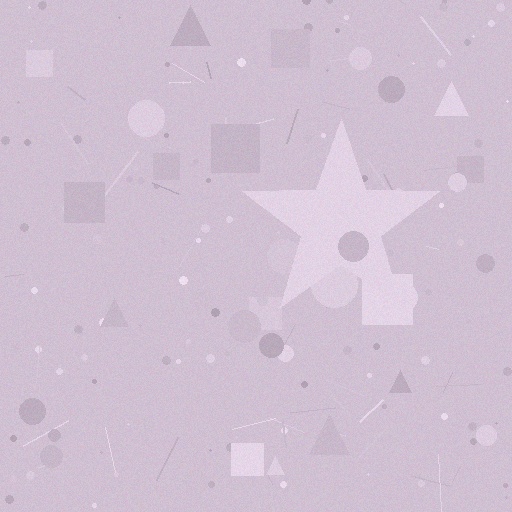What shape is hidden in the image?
A star is hidden in the image.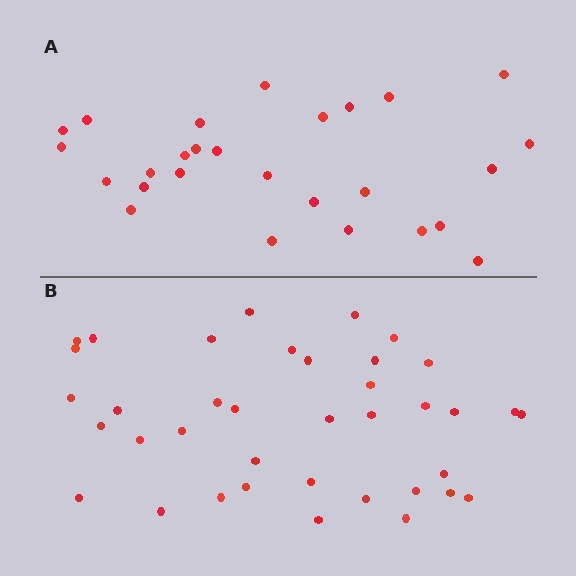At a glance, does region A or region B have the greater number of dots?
Region B (the bottom region) has more dots.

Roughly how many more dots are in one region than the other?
Region B has roughly 12 or so more dots than region A.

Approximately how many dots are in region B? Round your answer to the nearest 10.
About 40 dots. (The exact count is 38, which rounds to 40.)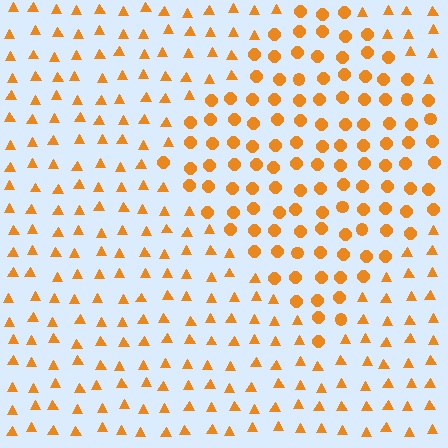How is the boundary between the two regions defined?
The boundary is defined by a change in element shape: circles inside vs. triangles outside. All elements share the same color and spacing.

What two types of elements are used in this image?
The image uses circles inside the diamond region and triangles outside it.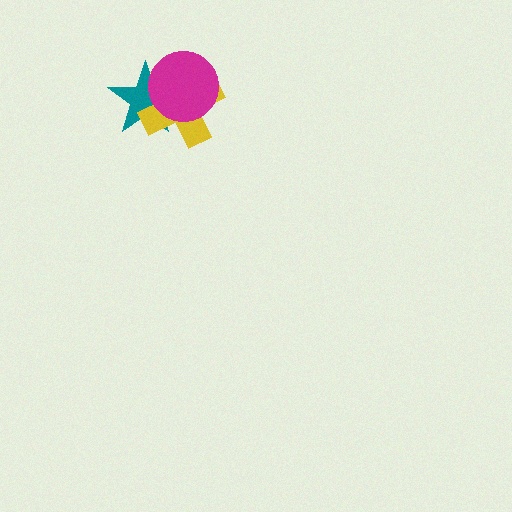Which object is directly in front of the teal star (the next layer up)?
The yellow cross is directly in front of the teal star.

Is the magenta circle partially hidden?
No, no other shape covers it.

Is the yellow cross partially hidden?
Yes, it is partially covered by another shape.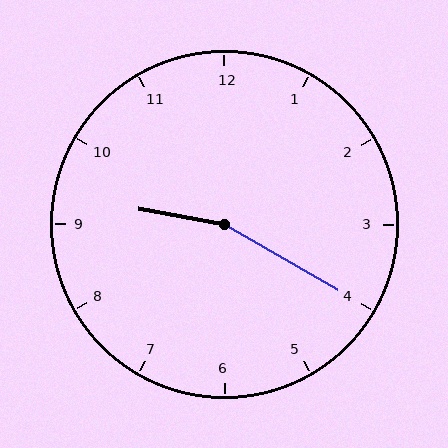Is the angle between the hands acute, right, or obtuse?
It is obtuse.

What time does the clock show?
9:20.